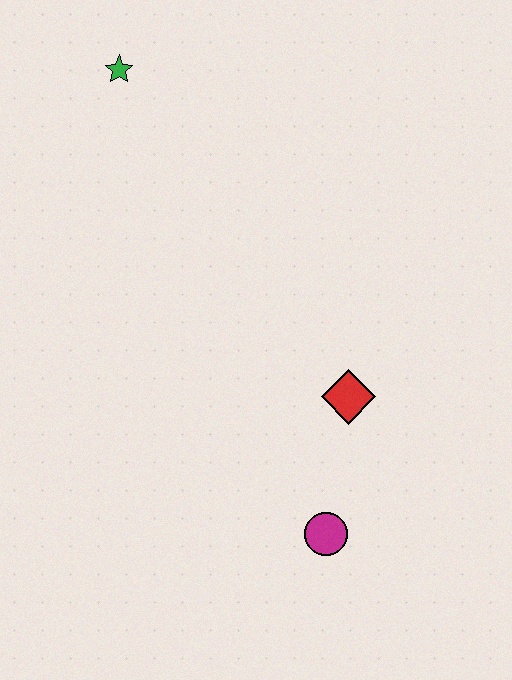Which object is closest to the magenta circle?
The red diamond is closest to the magenta circle.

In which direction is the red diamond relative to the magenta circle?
The red diamond is above the magenta circle.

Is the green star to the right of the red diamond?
No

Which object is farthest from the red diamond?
The green star is farthest from the red diamond.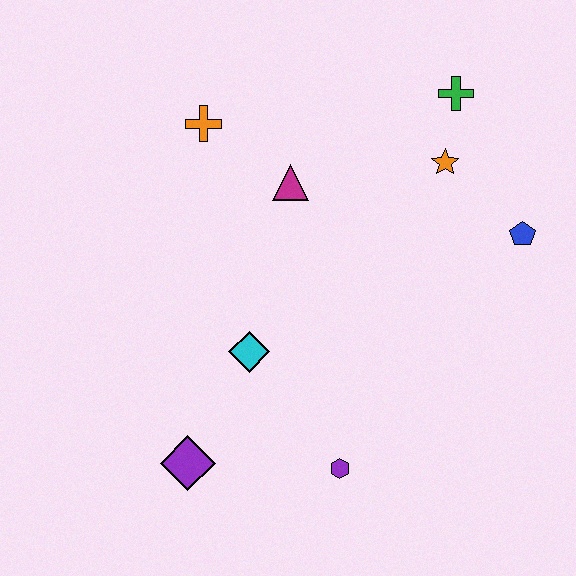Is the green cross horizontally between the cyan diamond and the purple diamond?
No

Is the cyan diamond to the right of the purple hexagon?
No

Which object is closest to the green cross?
The orange star is closest to the green cross.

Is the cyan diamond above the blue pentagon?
No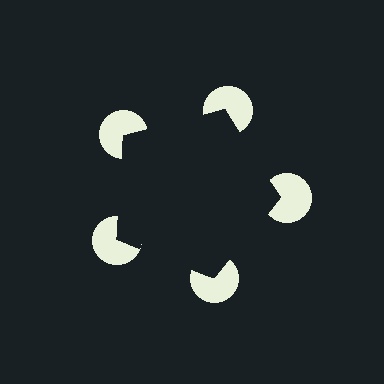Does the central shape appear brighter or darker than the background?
It typically appears slightly darker than the background, even though no actual brightness change is drawn.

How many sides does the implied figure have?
5 sides.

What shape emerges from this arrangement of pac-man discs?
An illusory pentagon — its edges are inferred from the aligned wedge cuts in the pac-man discs, not physically drawn.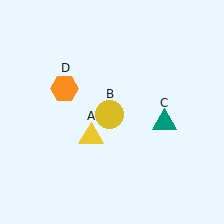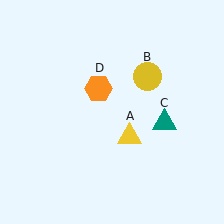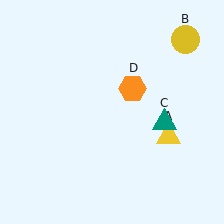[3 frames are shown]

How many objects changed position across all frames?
3 objects changed position: yellow triangle (object A), yellow circle (object B), orange hexagon (object D).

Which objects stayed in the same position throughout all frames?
Teal triangle (object C) remained stationary.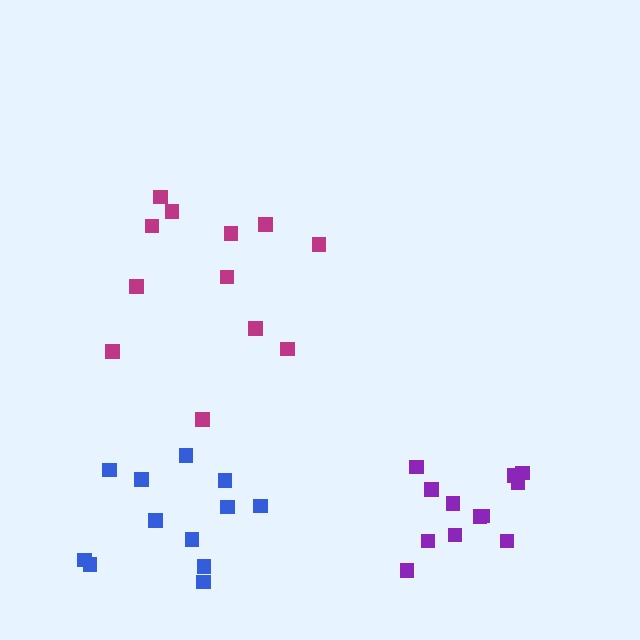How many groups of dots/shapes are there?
There are 3 groups.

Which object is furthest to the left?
The blue cluster is leftmost.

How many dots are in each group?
Group 1: 12 dots, Group 2: 12 dots, Group 3: 12 dots (36 total).